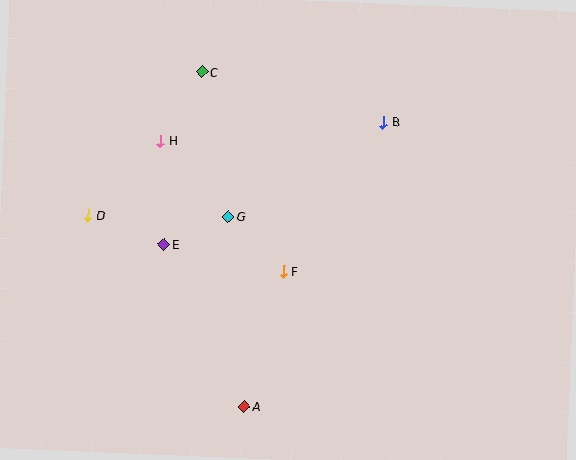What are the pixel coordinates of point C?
Point C is at (202, 72).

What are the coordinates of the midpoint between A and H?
The midpoint between A and H is at (202, 274).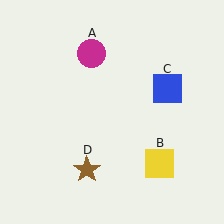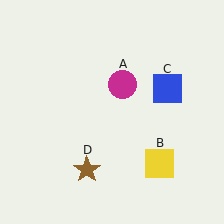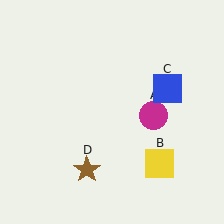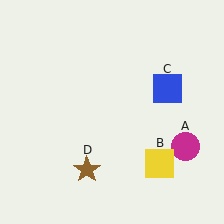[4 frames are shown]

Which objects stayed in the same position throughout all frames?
Yellow square (object B) and blue square (object C) and brown star (object D) remained stationary.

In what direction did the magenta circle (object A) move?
The magenta circle (object A) moved down and to the right.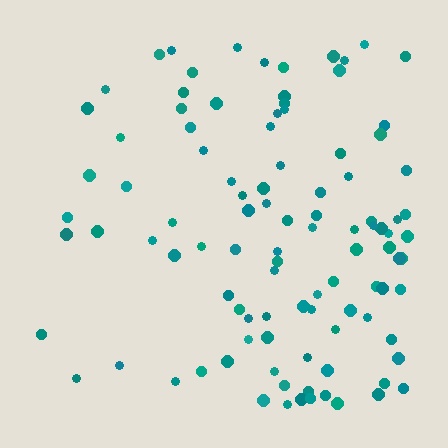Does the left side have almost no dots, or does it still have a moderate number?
Still a moderate number, just noticeably fewer than the right.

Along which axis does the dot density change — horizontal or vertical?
Horizontal.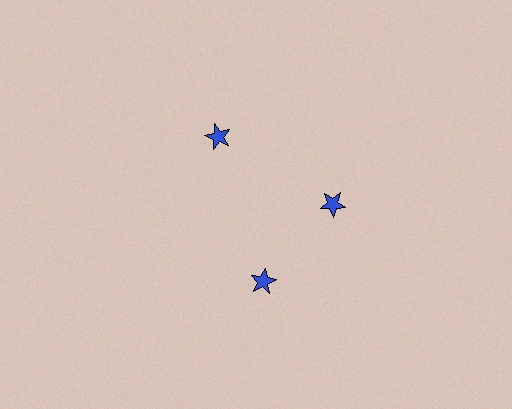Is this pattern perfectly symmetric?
No. The 3 blue stars are arranged in a ring, but one element near the 7 o'clock position is rotated out of alignment along the ring, breaking the 3-fold rotational symmetry.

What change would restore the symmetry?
The symmetry would be restored by rotating it back into even spacing with its neighbors so that all 3 stars sit at equal angles and equal distance from the center.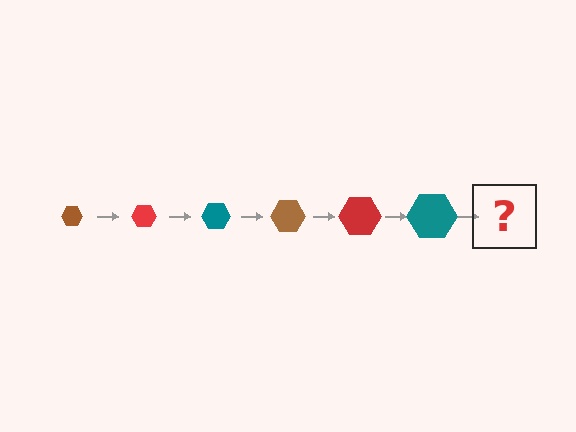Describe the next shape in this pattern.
It should be a brown hexagon, larger than the previous one.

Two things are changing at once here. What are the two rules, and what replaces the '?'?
The two rules are that the hexagon grows larger each step and the color cycles through brown, red, and teal. The '?' should be a brown hexagon, larger than the previous one.